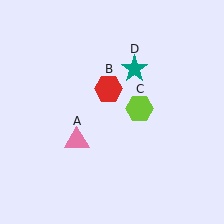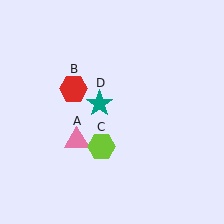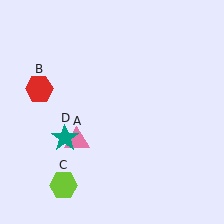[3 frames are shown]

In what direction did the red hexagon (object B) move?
The red hexagon (object B) moved left.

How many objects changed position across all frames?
3 objects changed position: red hexagon (object B), lime hexagon (object C), teal star (object D).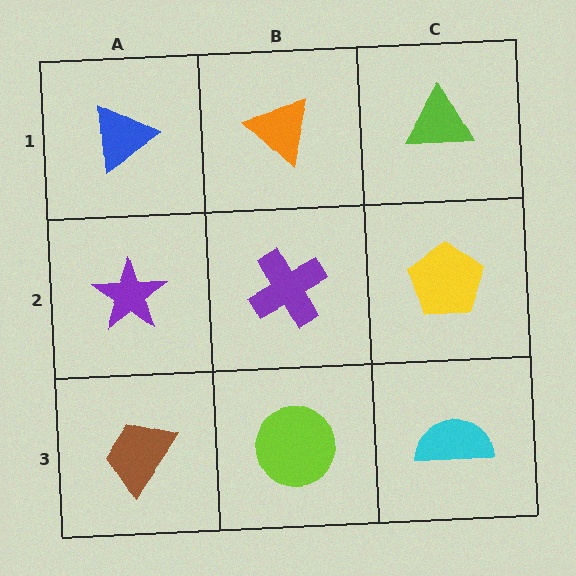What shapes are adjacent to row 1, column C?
A yellow pentagon (row 2, column C), an orange triangle (row 1, column B).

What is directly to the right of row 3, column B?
A cyan semicircle.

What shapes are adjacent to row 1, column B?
A purple cross (row 2, column B), a blue triangle (row 1, column A), a lime triangle (row 1, column C).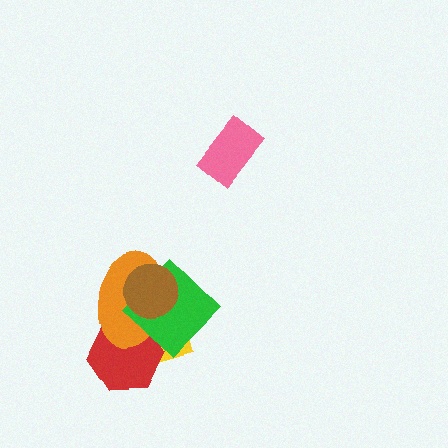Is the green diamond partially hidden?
Yes, it is partially covered by another shape.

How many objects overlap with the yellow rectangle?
3 objects overlap with the yellow rectangle.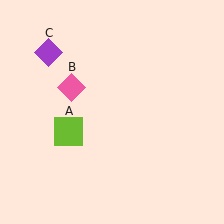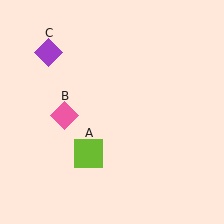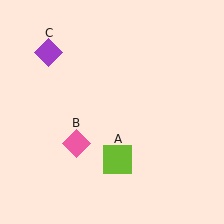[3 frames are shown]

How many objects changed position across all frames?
2 objects changed position: lime square (object A), pink diamond (object B).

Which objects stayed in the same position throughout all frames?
Purple diamond (object C) remained stationary.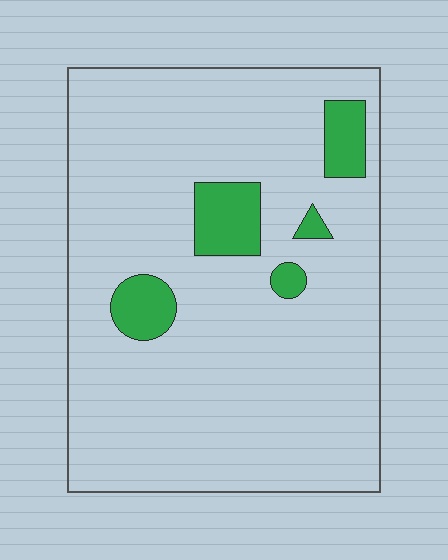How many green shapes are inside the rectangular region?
5.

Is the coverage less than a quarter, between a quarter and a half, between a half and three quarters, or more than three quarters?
Less than a quarter.